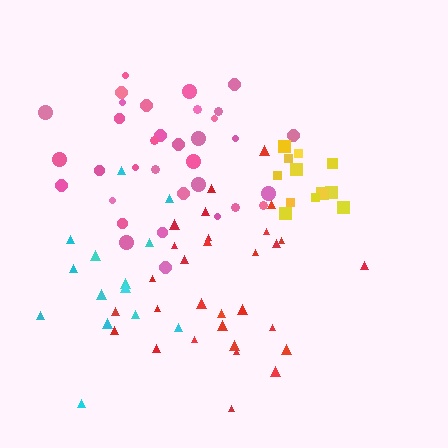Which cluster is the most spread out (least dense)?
Cyan.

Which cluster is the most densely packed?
Yellow.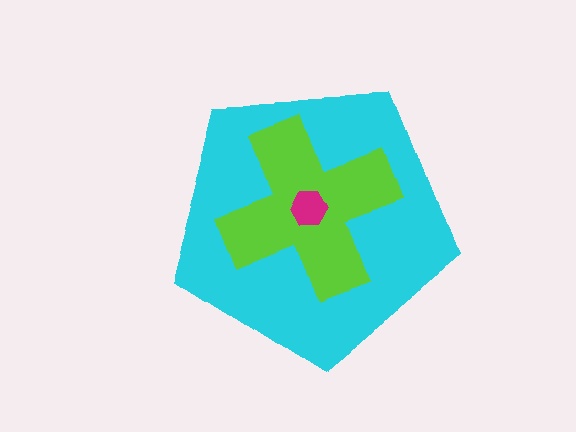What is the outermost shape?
The cyan pentagon.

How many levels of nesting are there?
3.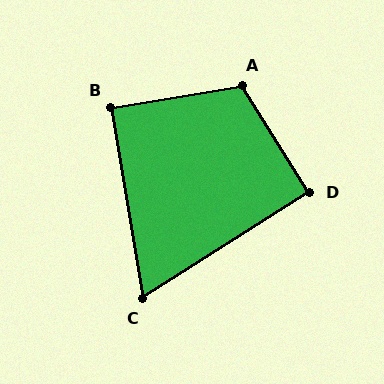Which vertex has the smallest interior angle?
C, at approximately 67 degrees.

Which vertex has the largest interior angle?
A, at approximately 113 degrees.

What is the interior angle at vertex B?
Approximately 90 degrees (approximately right).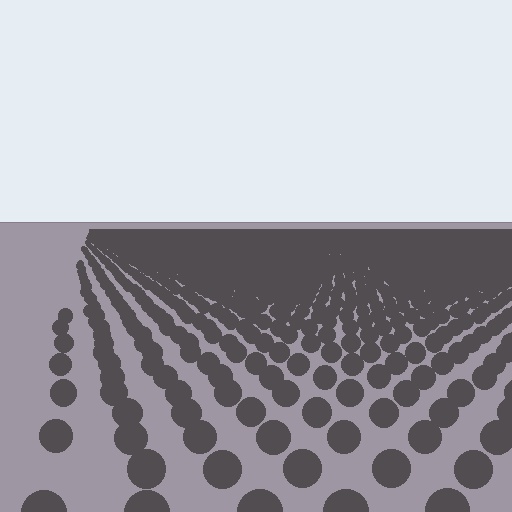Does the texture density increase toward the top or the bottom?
Density increases toward the top.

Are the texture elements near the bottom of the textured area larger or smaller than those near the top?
Larger. Near the bottom, elements are closer to the viewer and appear at a bigger on-screen size.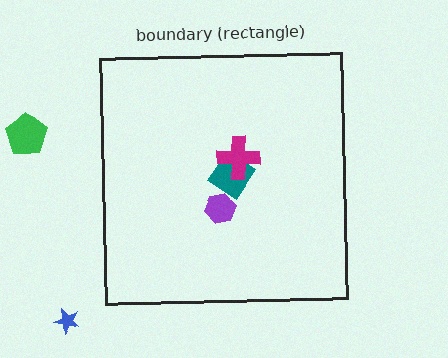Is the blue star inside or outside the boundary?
Outside.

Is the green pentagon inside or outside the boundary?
Outside.